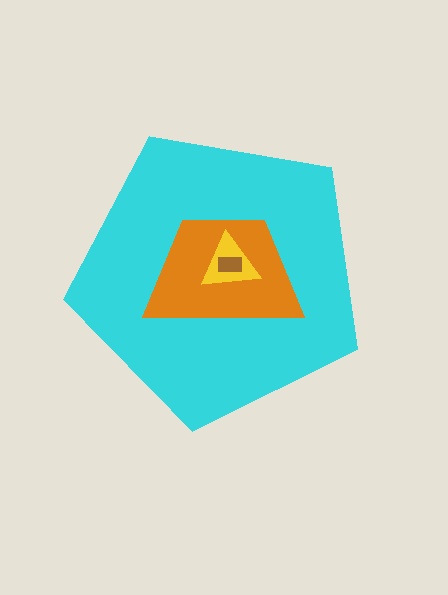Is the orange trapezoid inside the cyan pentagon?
Yes.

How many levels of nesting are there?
4.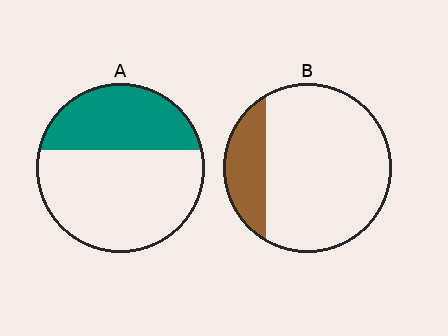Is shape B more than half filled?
No.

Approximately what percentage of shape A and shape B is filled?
A is approximately 35% and B is approximately 20%.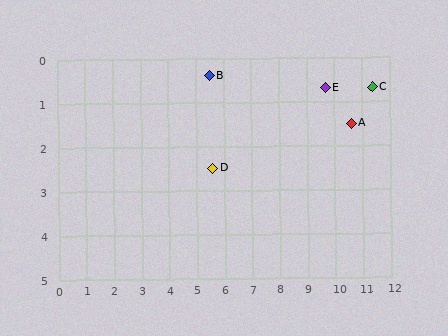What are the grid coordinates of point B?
Point B is at approximately (5.5, 0.4).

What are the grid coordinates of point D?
Point D is at approximately (5.6, 2.5).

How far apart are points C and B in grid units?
Points C and B are about 5.9 grid units apart.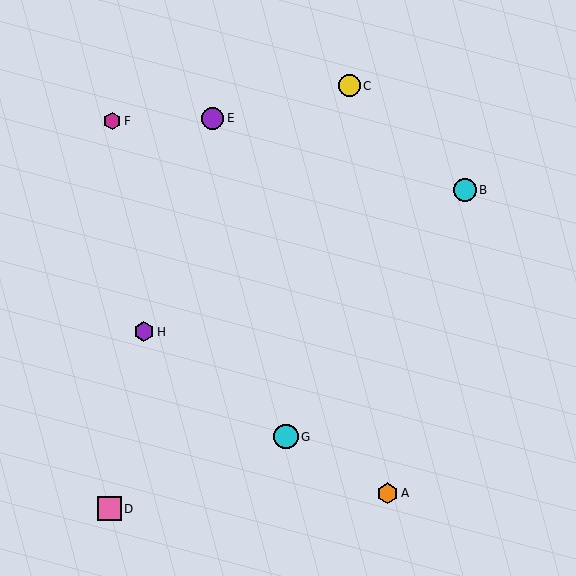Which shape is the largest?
The cyan circle (labeled G) is the largest.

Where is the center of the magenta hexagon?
The center of the magenta hexagon is at (112, 121).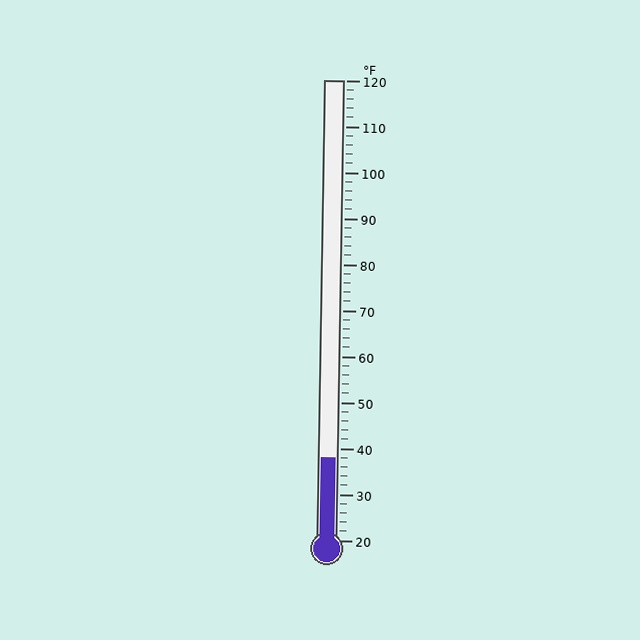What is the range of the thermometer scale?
The thermometer scale ranges from 20°F to 120°F.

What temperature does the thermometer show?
The thermometer shows approximately 38°F.